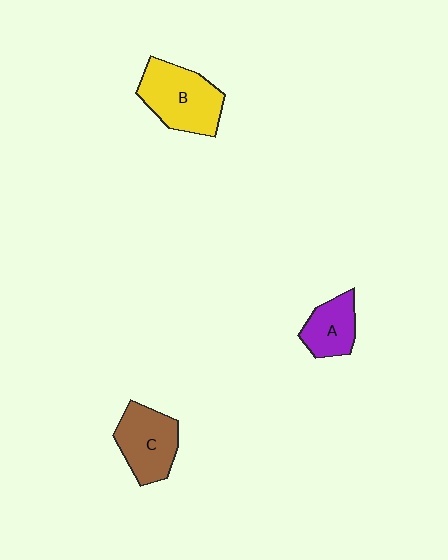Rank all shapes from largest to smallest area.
From largest to smallest: B (yellow), C (brown), A (purple).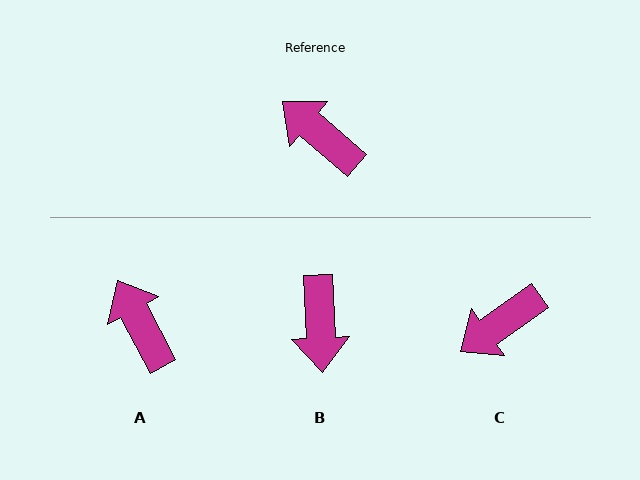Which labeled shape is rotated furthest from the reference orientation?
B, about 133 degrees away.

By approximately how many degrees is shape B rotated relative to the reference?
Approximately 133 degrees counter-clockwise.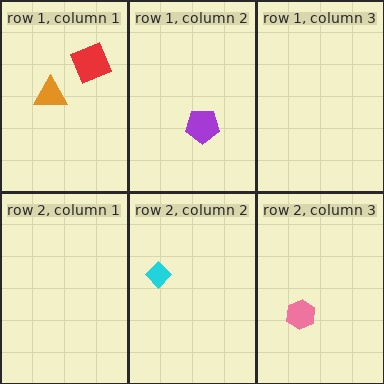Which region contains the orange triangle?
The row 1, column 1 region.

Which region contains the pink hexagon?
The row 2, column 3 region.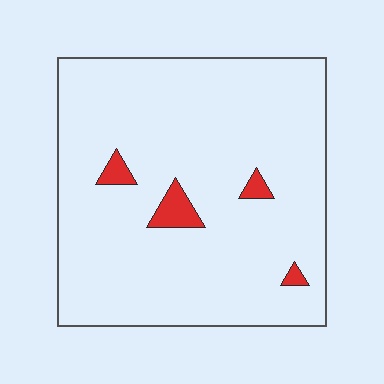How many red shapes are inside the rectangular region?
4.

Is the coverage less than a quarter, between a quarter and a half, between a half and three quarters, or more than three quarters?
Less than a quarter.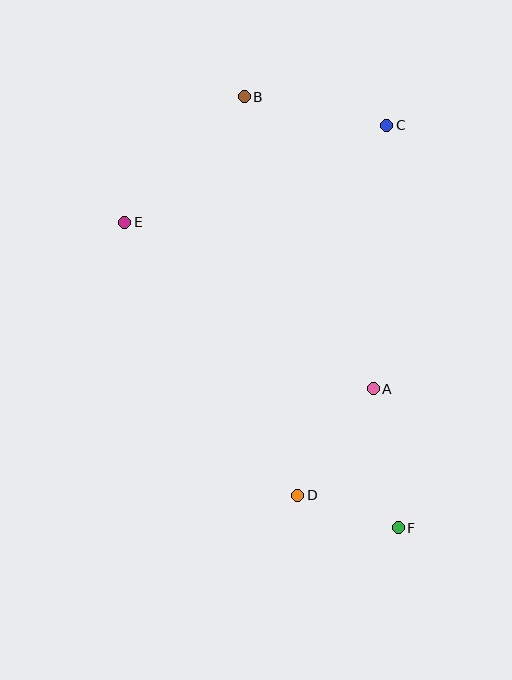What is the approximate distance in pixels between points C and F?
The distance between C and F is approximately 402 pixels.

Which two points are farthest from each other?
Points B and F are farthest from each other.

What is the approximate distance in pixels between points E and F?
The distance between E and F is approximately 410 pixels.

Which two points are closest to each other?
Points D and F are closest to each other.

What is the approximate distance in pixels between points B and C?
The distance between B and C is approximately 146 pixels.